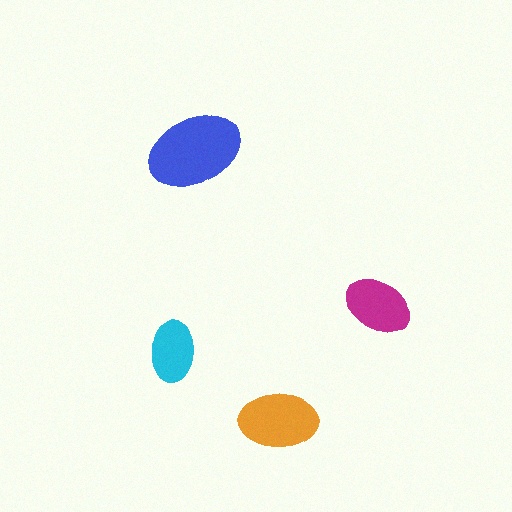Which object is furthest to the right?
The magenta ellipse is rightmost.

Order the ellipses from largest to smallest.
the blue one, the orange one, the magenta one, the cyan one.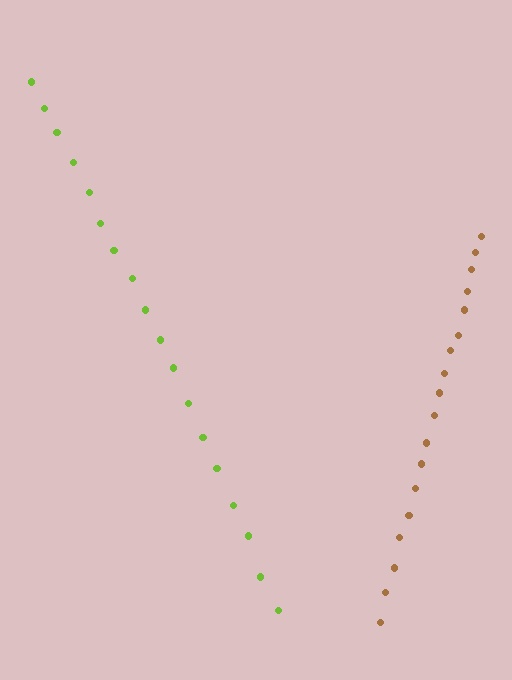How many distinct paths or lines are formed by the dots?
There are 2 distinct paths.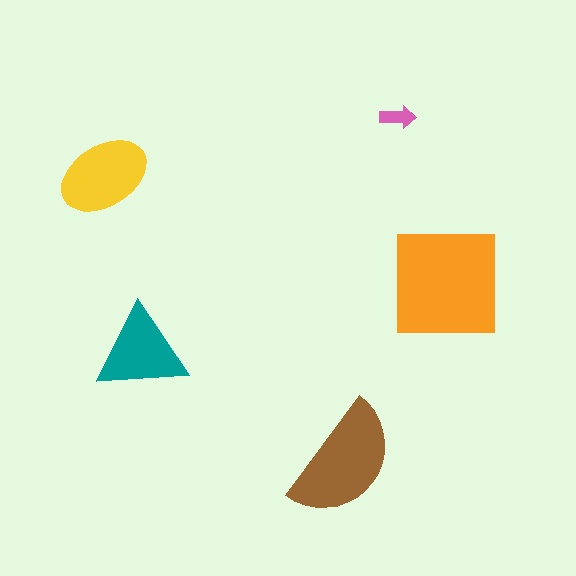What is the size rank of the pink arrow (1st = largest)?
5th.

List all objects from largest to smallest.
The orange square, the brown semicircle, the yellow ellipse, the teal triangle, the pink arrow.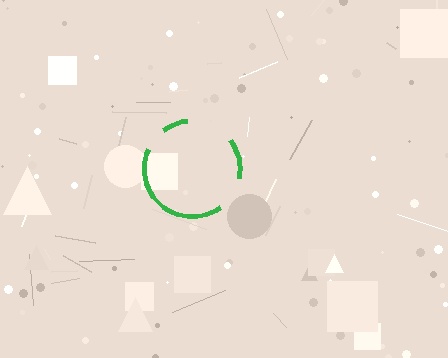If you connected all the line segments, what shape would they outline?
They would outline a circle.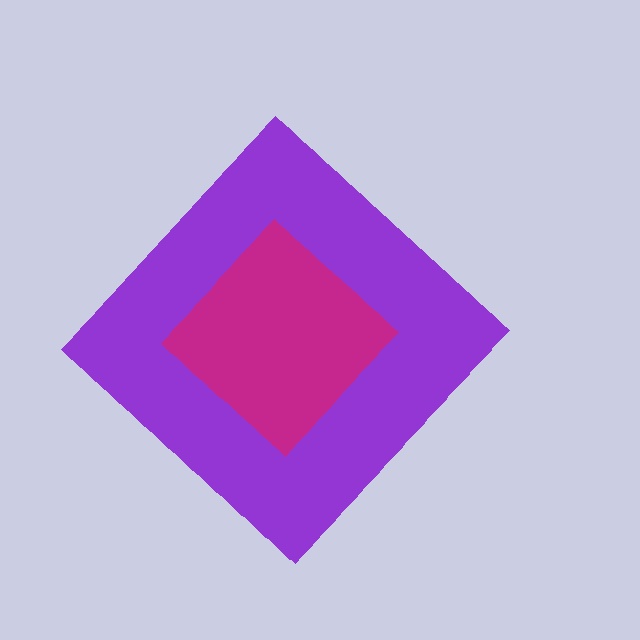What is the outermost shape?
The purple diamond.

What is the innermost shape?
The magenta diamond.